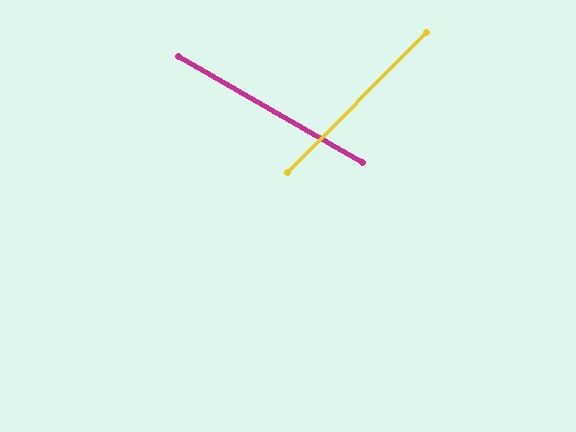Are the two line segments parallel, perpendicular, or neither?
Neither parallel nor perpendicular — they differ by about 75°.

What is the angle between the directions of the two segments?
Approximately 75 degrees.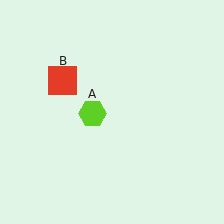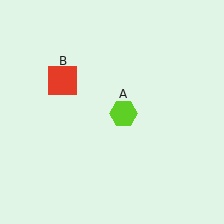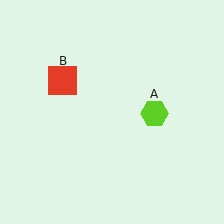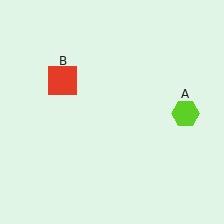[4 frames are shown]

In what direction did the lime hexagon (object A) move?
The lime hexagon (object A) moved right.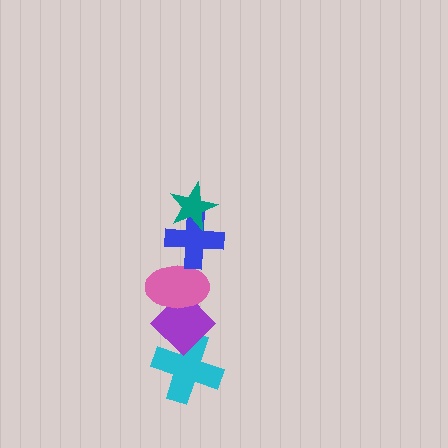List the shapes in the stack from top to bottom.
From top to bottom: the teal star, the blue cross, the pink ellipse, the purple diamond, the cyan cross.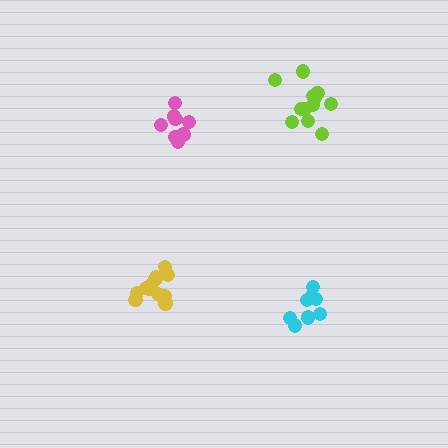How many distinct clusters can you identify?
There are 4 distinct clusters.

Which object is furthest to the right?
The lime cluster is rightmost.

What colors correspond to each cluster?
The clusters are colored: pink, yellow, lime, cyan.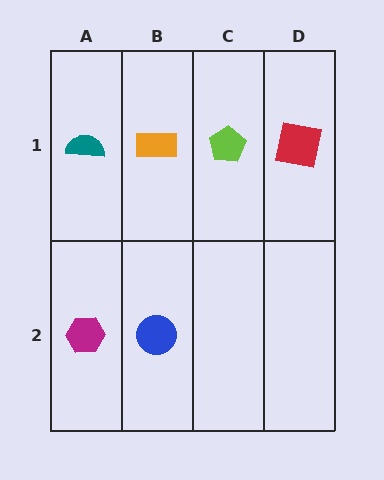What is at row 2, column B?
A blue circle.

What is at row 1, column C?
A lime pentagon.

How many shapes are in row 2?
2 shapes.